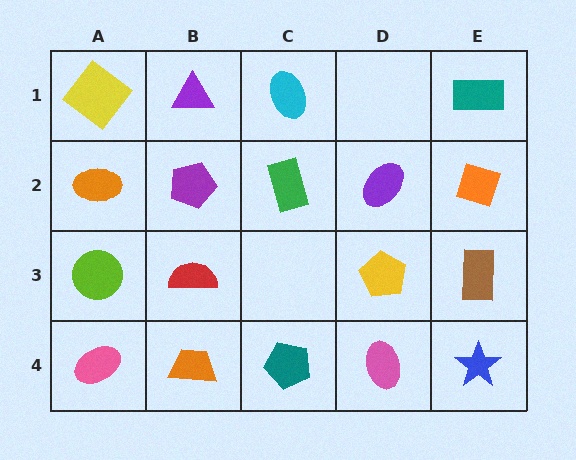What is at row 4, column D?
A pink ellipse.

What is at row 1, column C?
A cyan ellipse.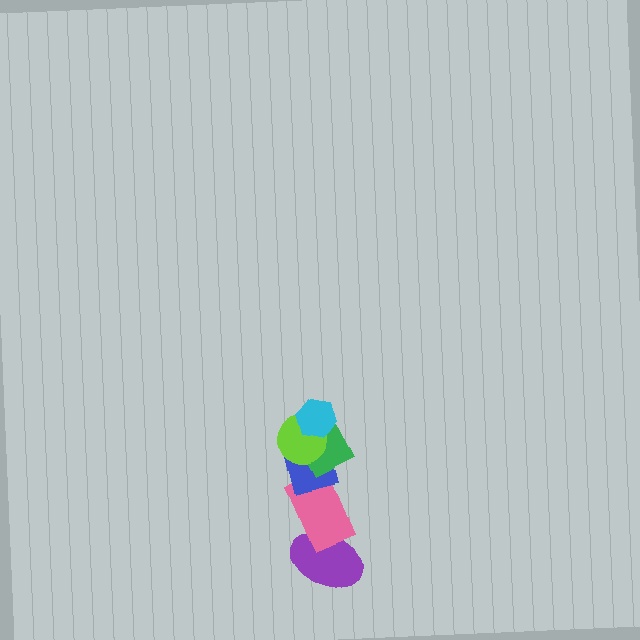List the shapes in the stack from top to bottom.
From top to bottom: the cyan hexagon, the lime circle, the green diamond, the blue square, the pink rectangle, the purple ellipse.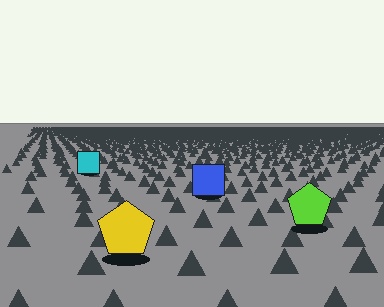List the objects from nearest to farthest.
From nearest to farthest: the yellow pentagon, the lime pentagon, the blue square, the cyan square.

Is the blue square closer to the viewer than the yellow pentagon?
No. The yellow pentagon is closer — you can tell from the texture gradient: the ground texture is coarser near it.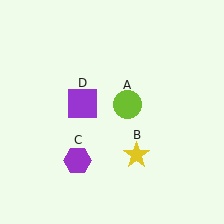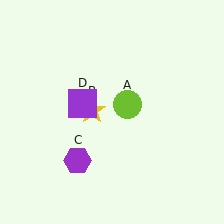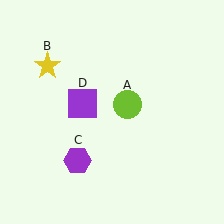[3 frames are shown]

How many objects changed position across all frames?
1 object changed position: yellow star (object B).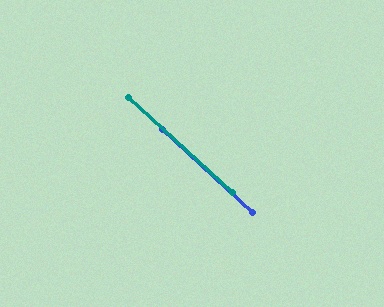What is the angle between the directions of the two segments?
Approximately 1 degree.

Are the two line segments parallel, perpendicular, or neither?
Parallel — their directions differ by only 0.7°.